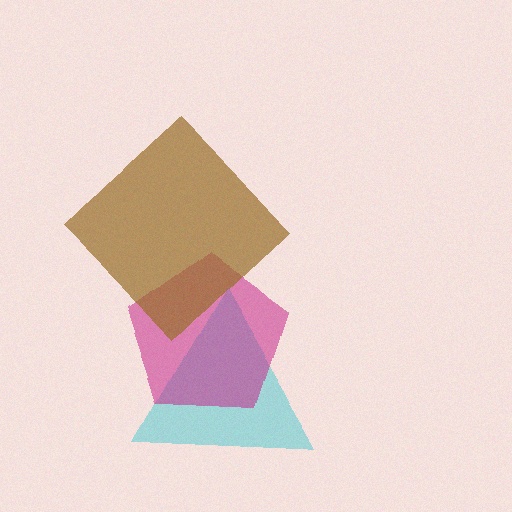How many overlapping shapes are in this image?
There are 3 overlapping shapes in the image.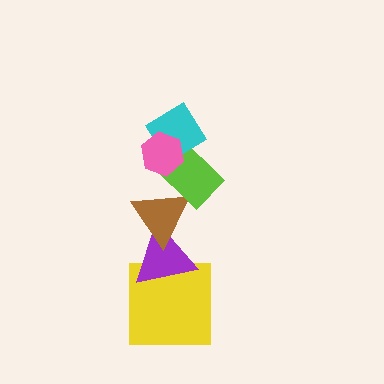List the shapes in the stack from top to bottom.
From top to bottom: the pink hexagon, the cyan diamond, the lime rectangle, the brown triangle, the purple triangle, the yellow square.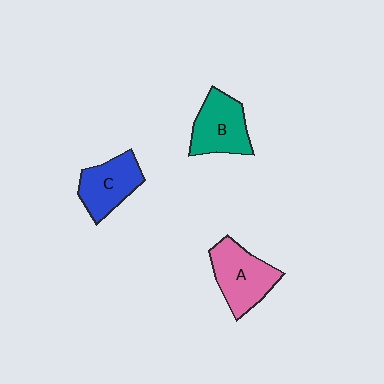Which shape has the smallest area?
Shape C (blue).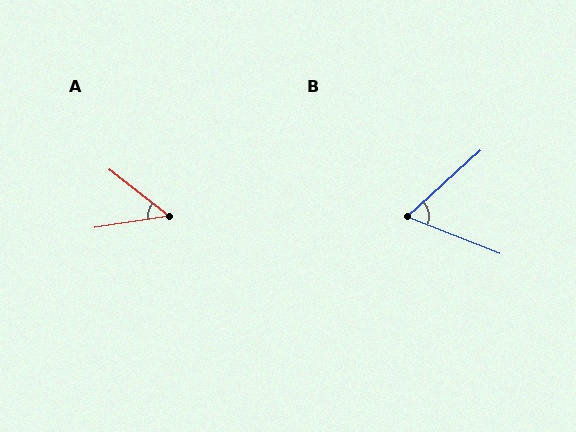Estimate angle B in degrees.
Approximately 64 degrees.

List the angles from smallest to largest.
A (47°), B (64°).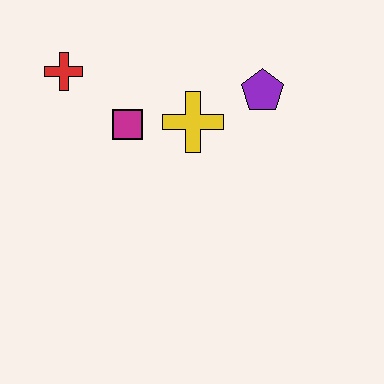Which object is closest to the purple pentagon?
The yellow cross is closest to the purple pentagon.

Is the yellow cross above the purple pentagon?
No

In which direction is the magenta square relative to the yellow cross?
The magenta square is to the left of the yellow cross.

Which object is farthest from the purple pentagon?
The red cross is farthest from the purple pentagon.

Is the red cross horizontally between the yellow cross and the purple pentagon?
No